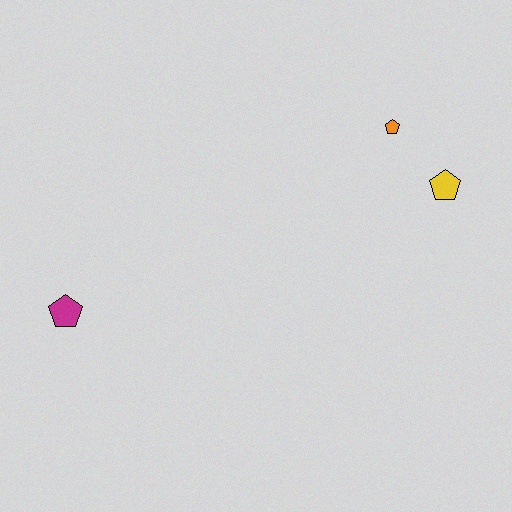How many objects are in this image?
There are 3 objects.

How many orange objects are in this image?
There is 1 orange object.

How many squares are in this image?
There are no squares.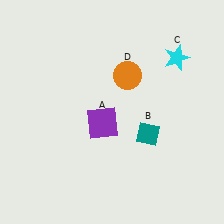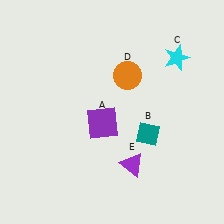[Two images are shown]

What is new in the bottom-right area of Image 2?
A purple triangle (E) was added in the bottom-right area of Image 2.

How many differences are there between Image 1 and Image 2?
There is 1 difference between the two images.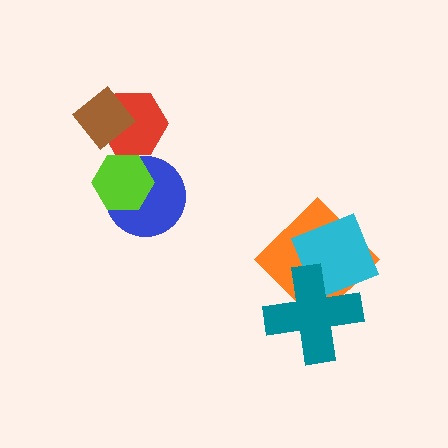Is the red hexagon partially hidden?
Yes, it is partially covered by another shape.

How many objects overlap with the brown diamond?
1 object overlaps with the brown diamond.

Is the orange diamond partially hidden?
Yes, it is partially covered by another shape.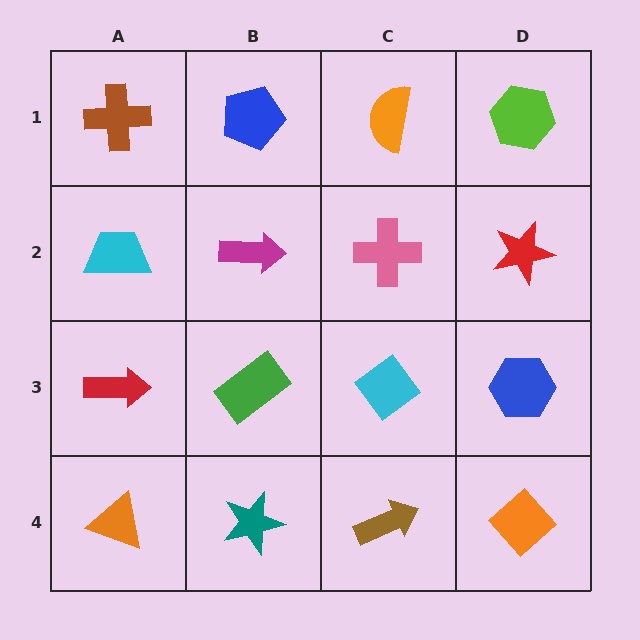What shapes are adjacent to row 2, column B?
A blue pentagon (row 1, column B), a green rectangle (row 3, column B), a cyan trapezoid (row 2, column A), a pink cross (row 2, column C).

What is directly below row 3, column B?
A teal star.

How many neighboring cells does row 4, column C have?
3.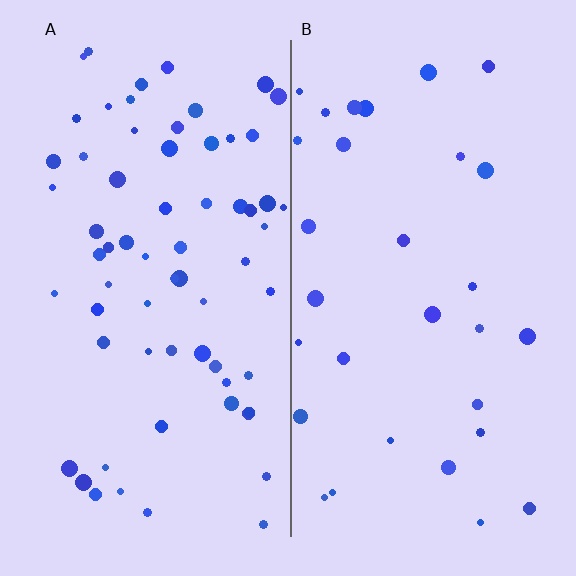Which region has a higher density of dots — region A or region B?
A (the left).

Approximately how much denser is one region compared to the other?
Approximately 2.2× — region A over region B.